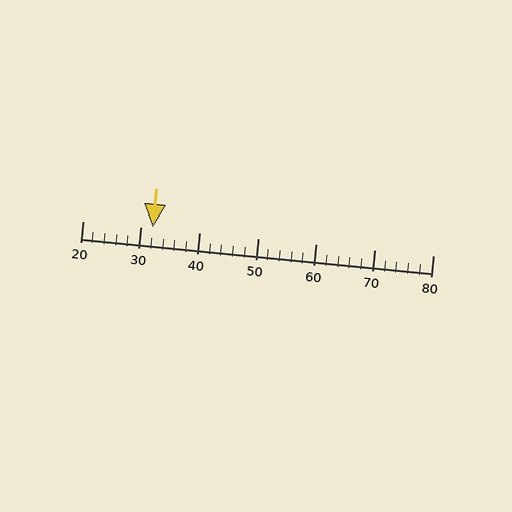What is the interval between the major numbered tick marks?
The major tick marks are spaced 10 units apart.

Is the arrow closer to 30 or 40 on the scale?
The arrow is closer to 30.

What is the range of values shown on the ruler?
The ruler shows values from 20 to 80.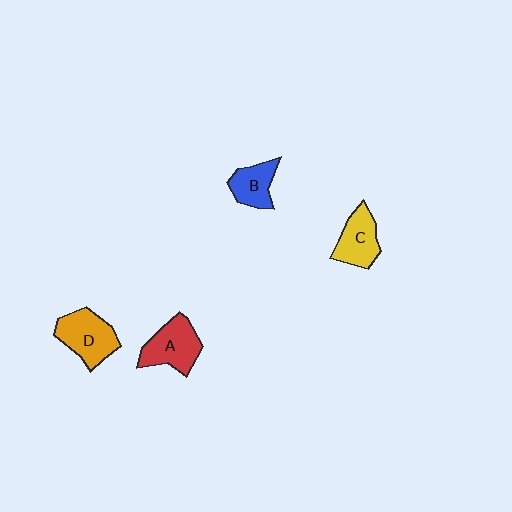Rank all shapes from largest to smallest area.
From largest to smallest: D (orange), A (red), C (yellow), B (blue).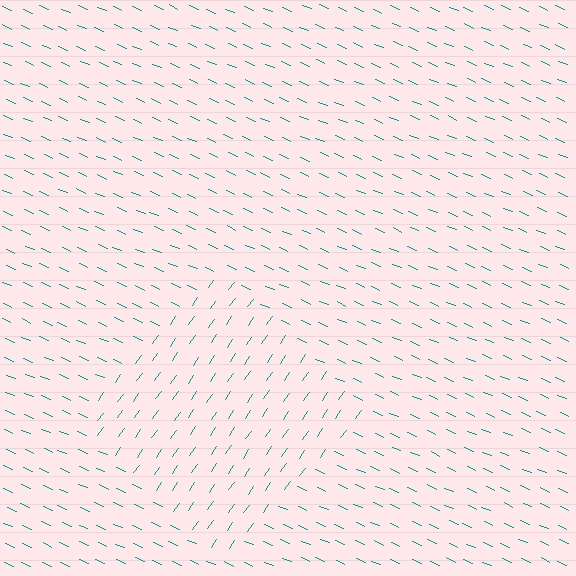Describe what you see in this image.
The image is filled with small teal line segments. A diamond region in the image has lines oriented differently from the surrounding lines, creating a visible texture boundary.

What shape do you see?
I see a diamond.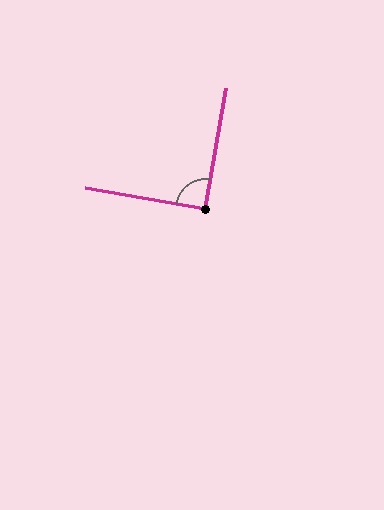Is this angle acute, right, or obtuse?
It is approximately a right angle.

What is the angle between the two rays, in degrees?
Approximately 90 degrees.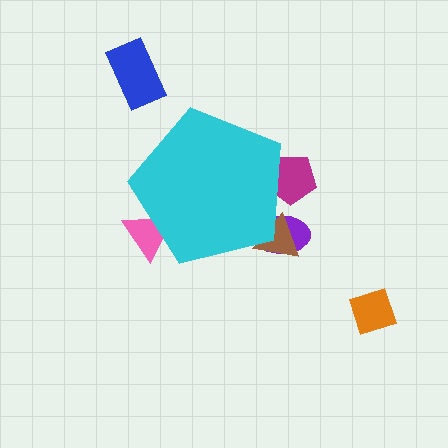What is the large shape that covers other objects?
A cyan pentagon.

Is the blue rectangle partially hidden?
No, the blue rectangle is fully visible.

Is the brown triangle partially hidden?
Yes, the brown triangle is partially hidden behind the cyan pentagon.